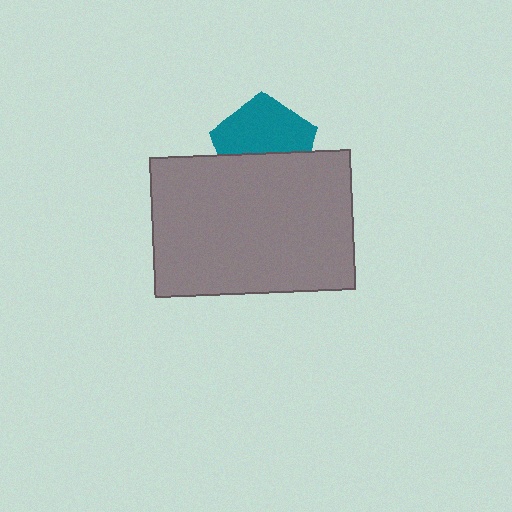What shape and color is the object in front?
The object in front is a gray rectangle.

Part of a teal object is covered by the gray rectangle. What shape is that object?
It is a pentagon.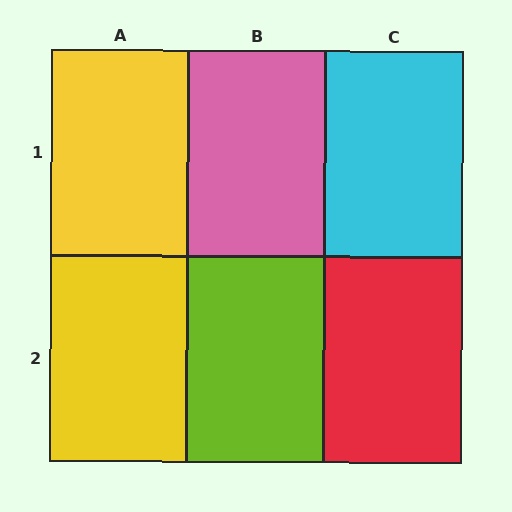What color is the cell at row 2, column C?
Red.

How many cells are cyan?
1 cell is cyan.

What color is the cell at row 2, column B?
Lime.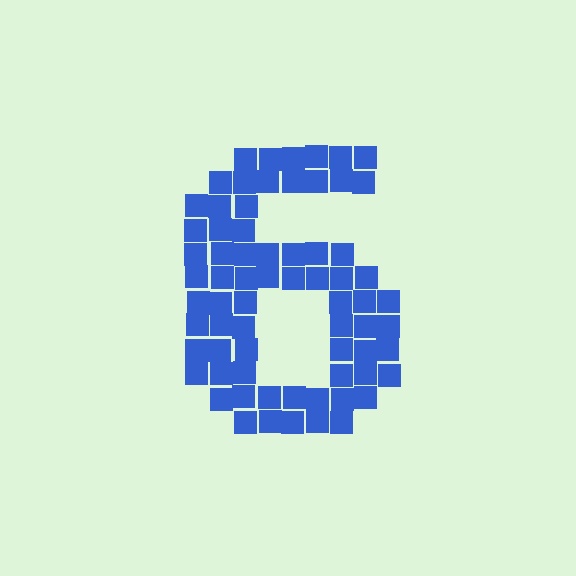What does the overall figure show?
The overall figure shows the digit 6.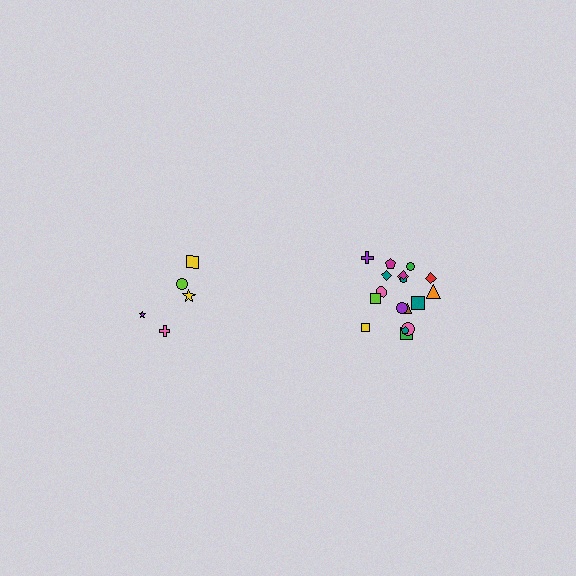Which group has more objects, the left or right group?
The right group.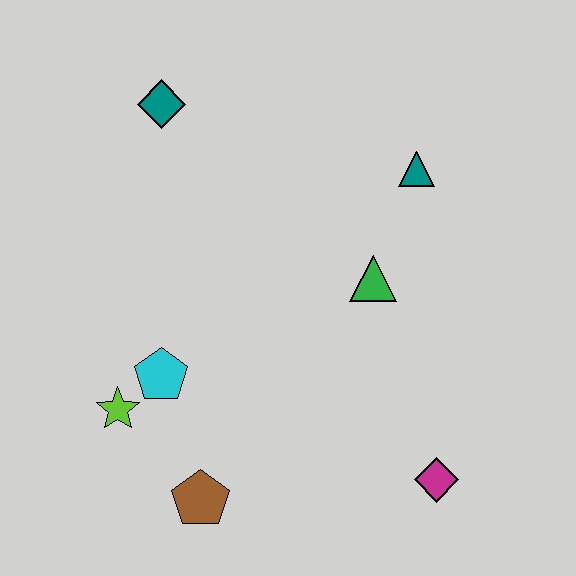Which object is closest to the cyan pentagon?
The lime star is closest to the cyan pentagon.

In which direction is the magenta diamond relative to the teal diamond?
The magenta diamond is below the teal diamond.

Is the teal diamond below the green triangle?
No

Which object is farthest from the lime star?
The teal triangle is farthest from the lime star.